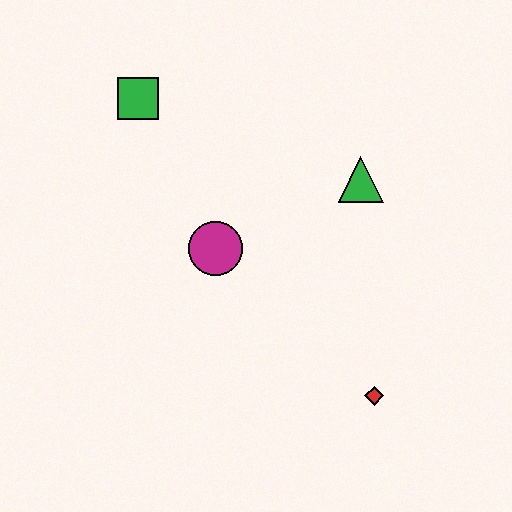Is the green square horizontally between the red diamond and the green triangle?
No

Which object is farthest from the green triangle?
The green square is farthest from the green triangle.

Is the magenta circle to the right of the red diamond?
No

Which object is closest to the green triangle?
The magenta circle is closest to the green triangle.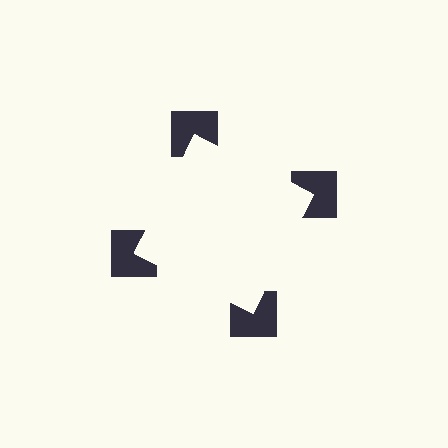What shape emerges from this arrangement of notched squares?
An illusory square — its edges are inferred from the aligned wedge cuts in the notched squares, not physically drawn.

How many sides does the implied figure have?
4 sides.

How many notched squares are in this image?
There are 4 — one at each vertex of the illusory square.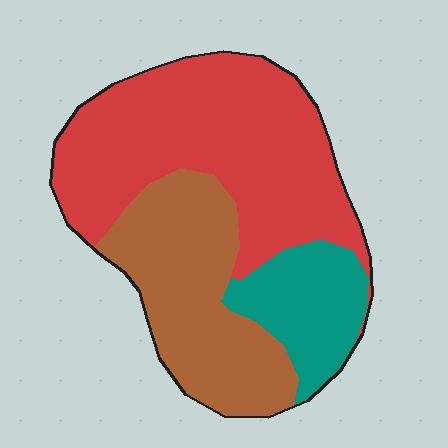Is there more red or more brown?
Red.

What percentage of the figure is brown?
Brown covers roughly 35% of the figure.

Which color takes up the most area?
Red, at roughly 50%.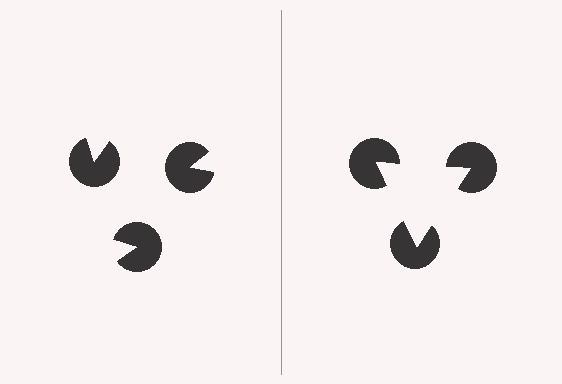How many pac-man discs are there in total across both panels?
6 — 3 on each side.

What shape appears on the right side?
An illusory triangle.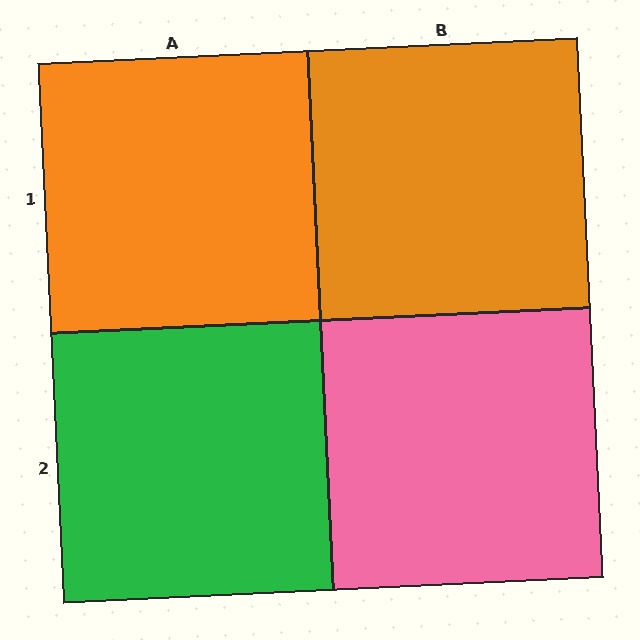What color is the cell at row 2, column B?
Pink.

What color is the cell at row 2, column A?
Green.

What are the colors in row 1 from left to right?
Orange, orange.